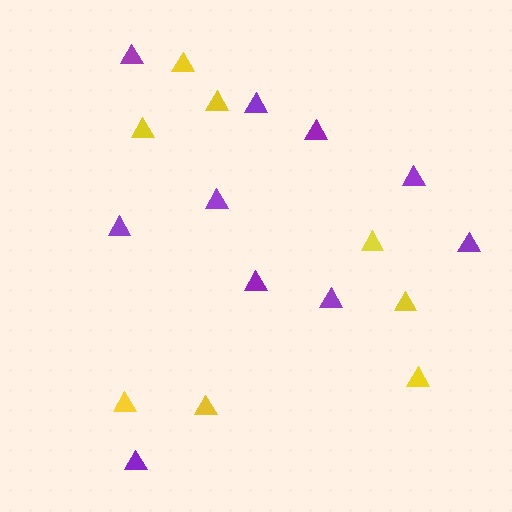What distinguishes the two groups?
There are 2 groups: one group of yellow triangles (8) and one group of purple triangles (10).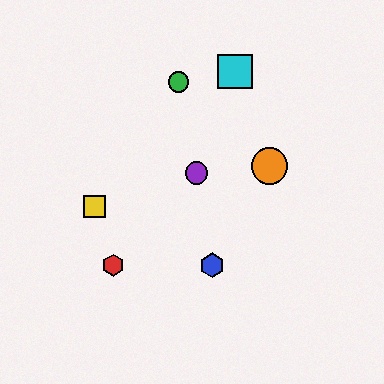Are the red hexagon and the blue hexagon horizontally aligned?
Yes, both are at y≈265.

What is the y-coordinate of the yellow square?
The yellow square is at y≈207.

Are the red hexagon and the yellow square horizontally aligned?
No, the red hexagon is at y≈265 and the yellow square is at y≈207.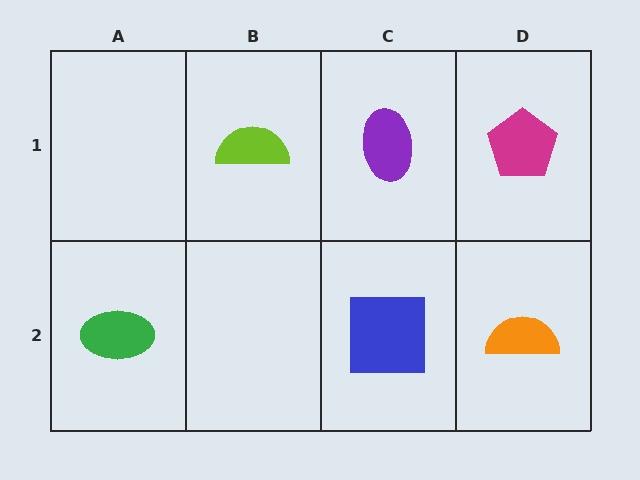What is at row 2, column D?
An orange semicircle.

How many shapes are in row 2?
3 shapes.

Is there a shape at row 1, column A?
No, that cell is empty.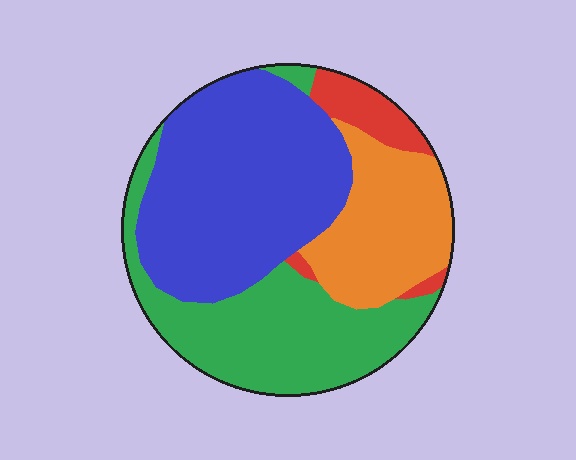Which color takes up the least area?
Red, at roughly 5%.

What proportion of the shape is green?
Green takes up between a sixth and a third of the shape.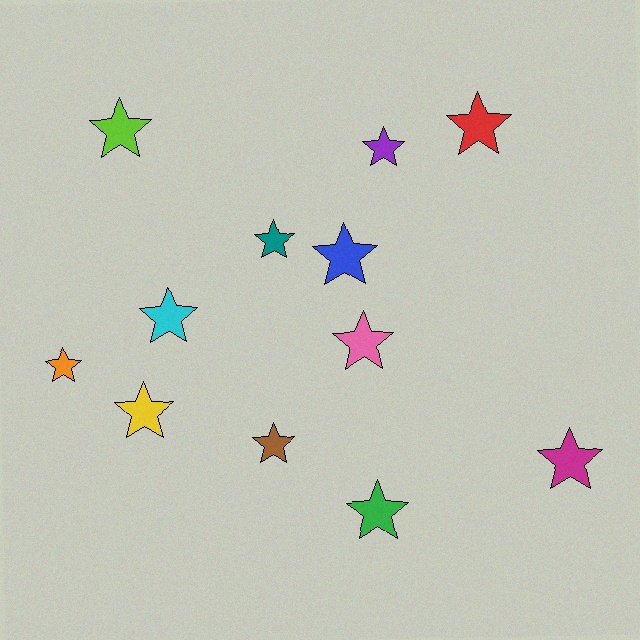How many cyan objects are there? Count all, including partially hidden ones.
There is 1 cyan object.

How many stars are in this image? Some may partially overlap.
There are 12 stars.